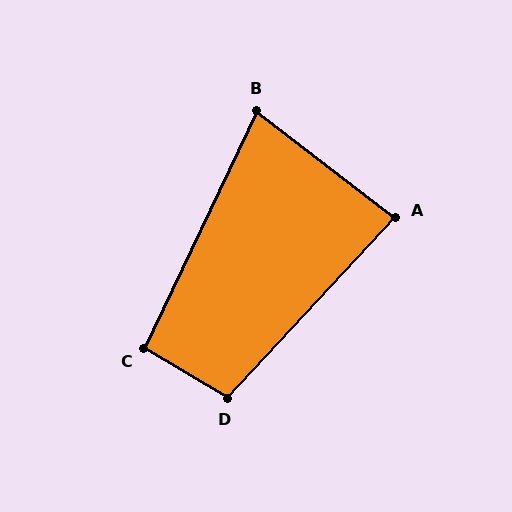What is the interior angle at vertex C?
Approximately 96 degrees (obtuse).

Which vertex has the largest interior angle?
D, at approximately 102 degrees.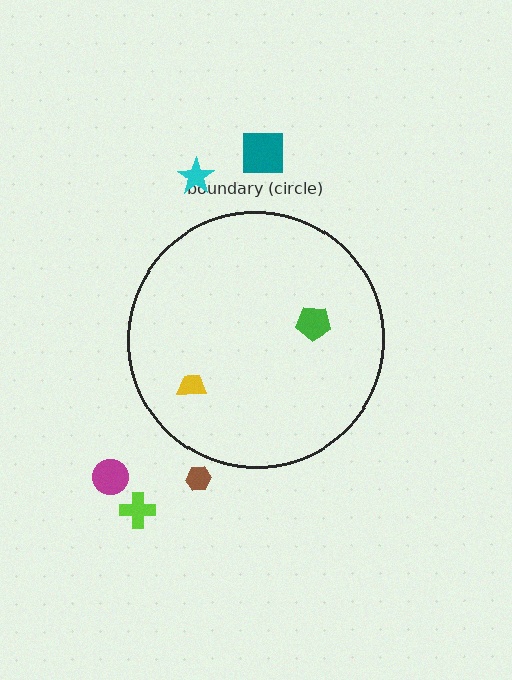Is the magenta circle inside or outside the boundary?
Outside.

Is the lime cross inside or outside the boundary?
Outside.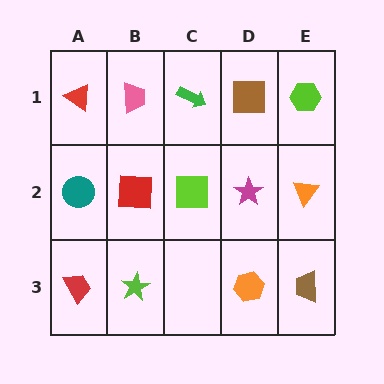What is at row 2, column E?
An orange triangle.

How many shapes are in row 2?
5 shapes.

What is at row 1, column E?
A lime hexagon.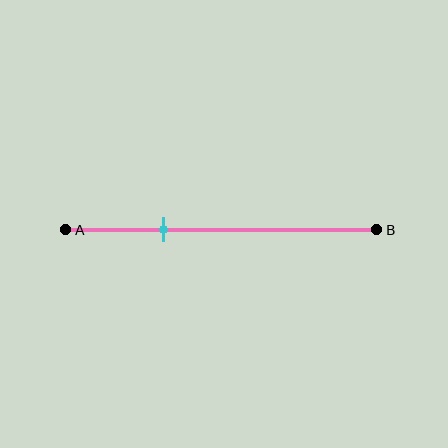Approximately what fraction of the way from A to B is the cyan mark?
The cyan mark is approximately 30% of the way from A to B.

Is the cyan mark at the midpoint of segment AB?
No, the mark is at about 30% from A, not at the 50% midpoint.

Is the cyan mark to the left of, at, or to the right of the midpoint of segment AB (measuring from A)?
The cyan mark is to the left of the midpoint of segment AB.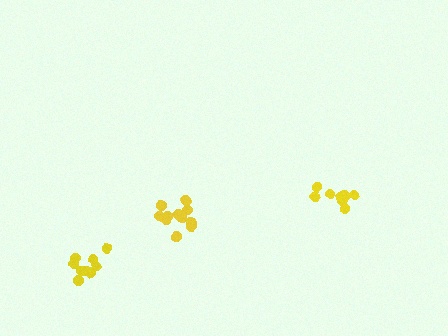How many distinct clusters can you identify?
There are 3 distinct clusters.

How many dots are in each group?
Group 1: 9 dots, Group 2: 9 dots, Group 3: 12 dots (30 total).